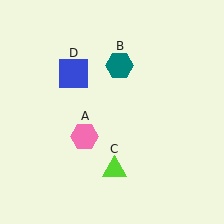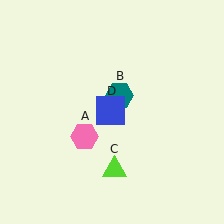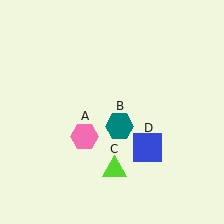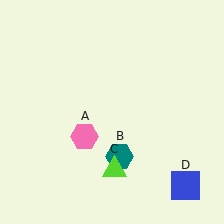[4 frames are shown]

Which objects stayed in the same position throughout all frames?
Pink hexagon (object A) and lime triangle (object C) remained stationary.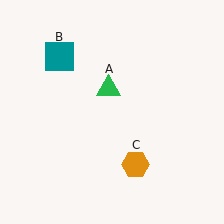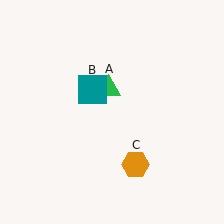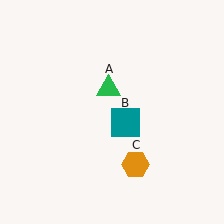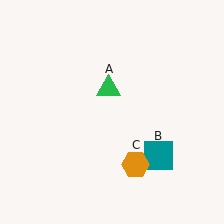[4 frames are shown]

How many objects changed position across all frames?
1 object changed position: teal square (object B).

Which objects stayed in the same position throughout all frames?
Green triangle (object A) and orange hexagon (object C) remained stationary.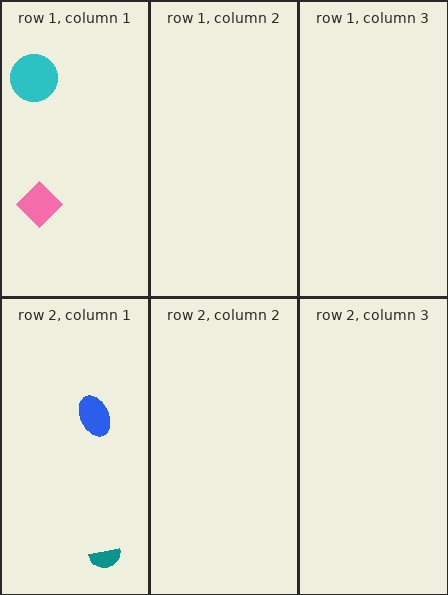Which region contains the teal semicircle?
The row 2, column 1 region.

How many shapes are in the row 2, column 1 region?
2.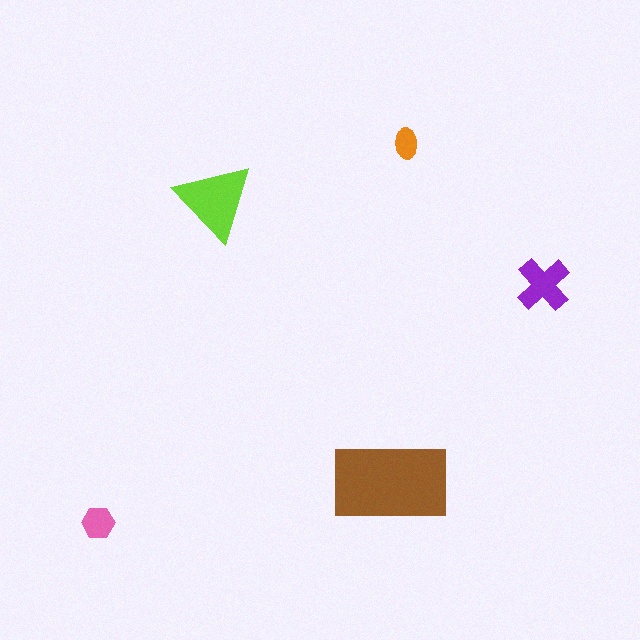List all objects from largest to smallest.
The brown rectangle, the lime triangle, the purple cross, the pink hexagon, the orange ellipse.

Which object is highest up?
The orange ellipse is topmost.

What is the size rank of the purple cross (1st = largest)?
3rd.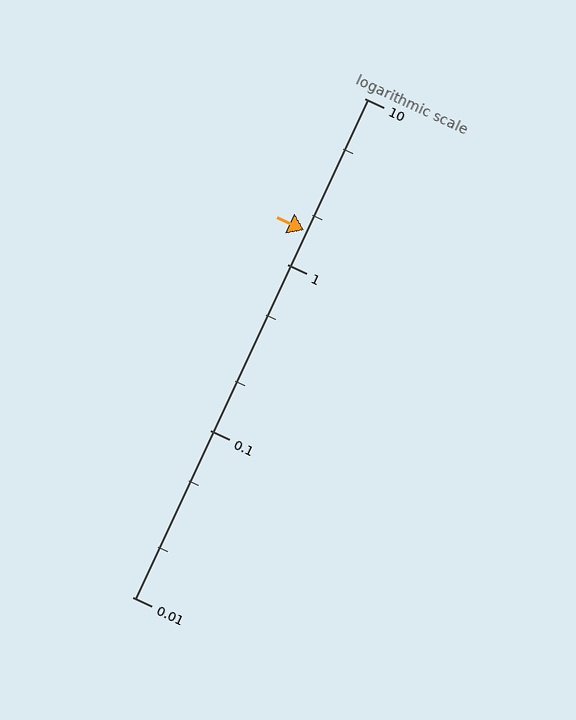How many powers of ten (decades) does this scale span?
The scale spans 3 decades, from 0.01 to 10.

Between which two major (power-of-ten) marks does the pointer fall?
The pointer is between 1 and 10.